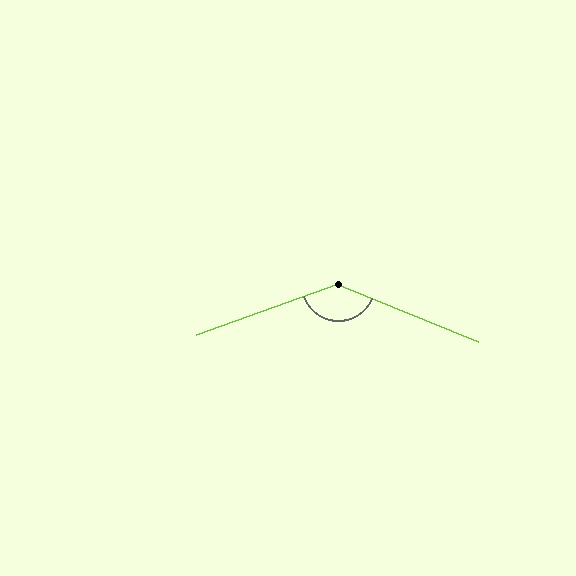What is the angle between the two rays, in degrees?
Approximately 138 degrees.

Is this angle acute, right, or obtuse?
It is obtuse.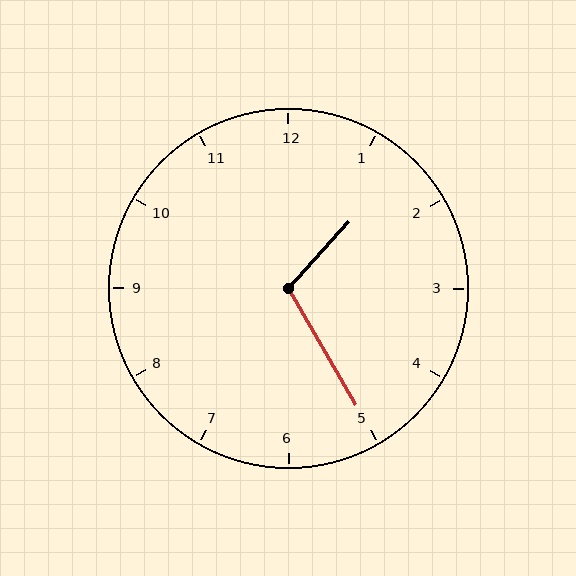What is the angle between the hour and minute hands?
Approximately 108 degrees.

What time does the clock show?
1:25.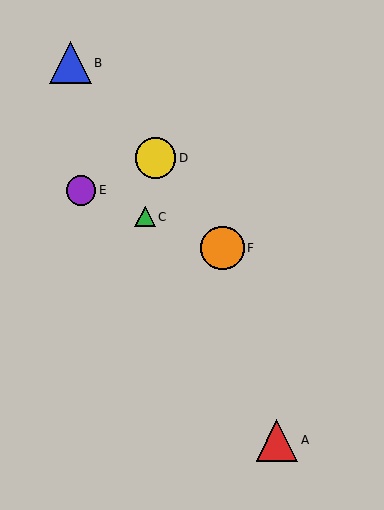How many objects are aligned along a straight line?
3 objects (C, E, F) are aligned along a straight line.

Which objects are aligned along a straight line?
Objects C, E, F are aligned along a straight line.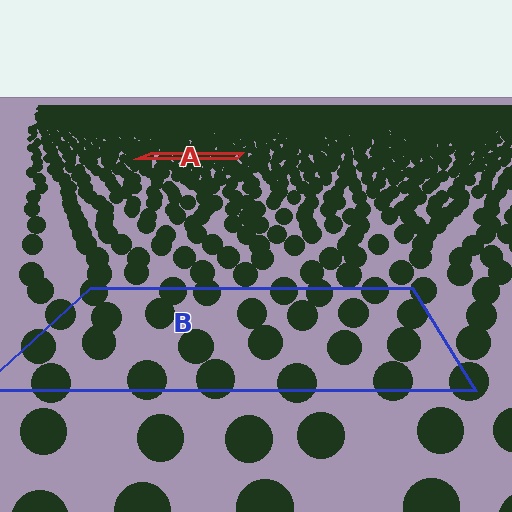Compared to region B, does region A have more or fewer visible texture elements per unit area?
Region A has more texture elements per unit area — they are packed more densely because it is farther away.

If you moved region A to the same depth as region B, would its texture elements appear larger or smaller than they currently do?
They would appear larger. At a closer depth, the same texture elements are projected at a bigger on-screen size.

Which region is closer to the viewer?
Region B is closer. The texture elements there are larger and more spread out.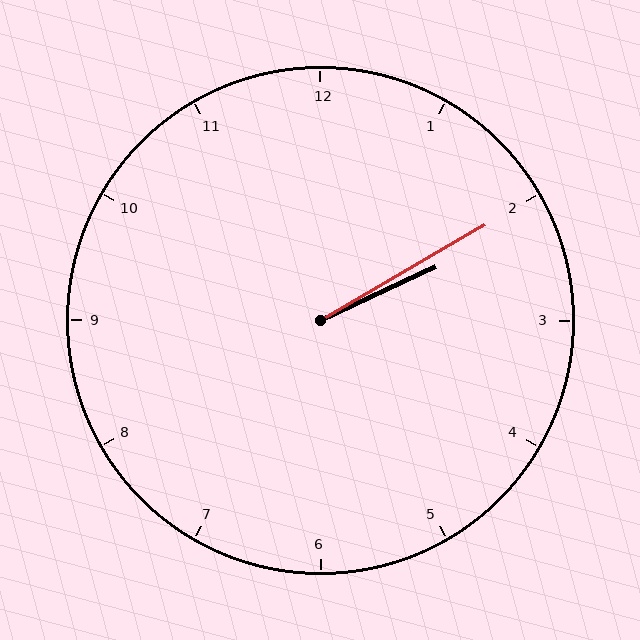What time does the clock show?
2:10.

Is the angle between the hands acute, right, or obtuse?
It is acute.